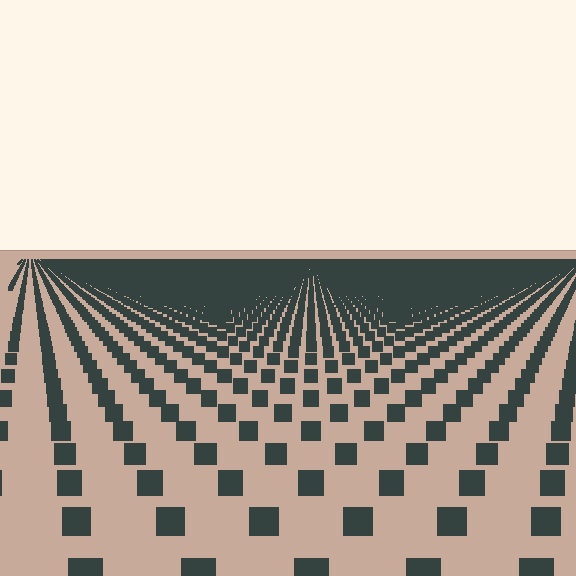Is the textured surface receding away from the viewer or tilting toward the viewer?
The surface is receding away from the viewer. Texture elements get smaller and denser toward the top.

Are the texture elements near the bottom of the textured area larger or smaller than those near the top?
Larger. Near the bottom, elements are closer to the viewer and appear at a bigger on-screen size.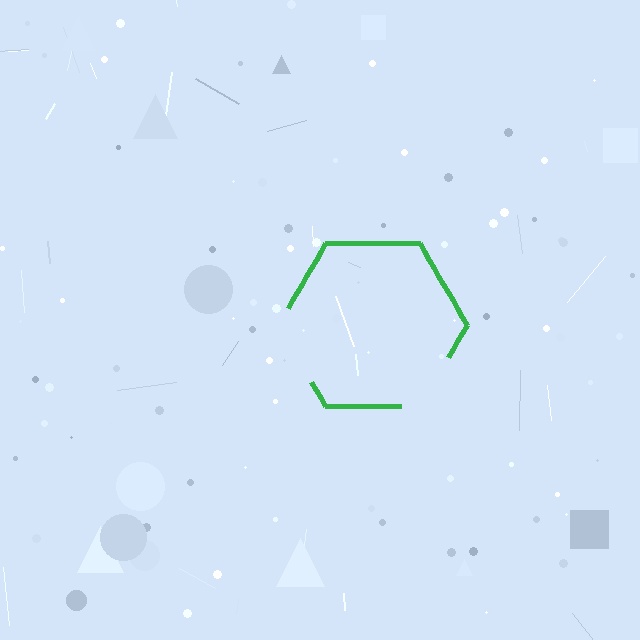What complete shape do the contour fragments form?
The contour fragments form a hexagon.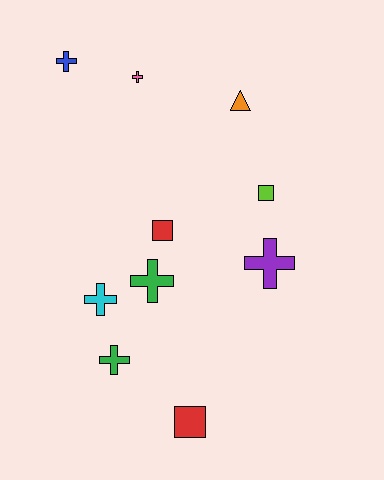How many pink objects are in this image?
There is 1 pink object.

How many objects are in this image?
There are 10 objects.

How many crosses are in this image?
There are 6 crosses.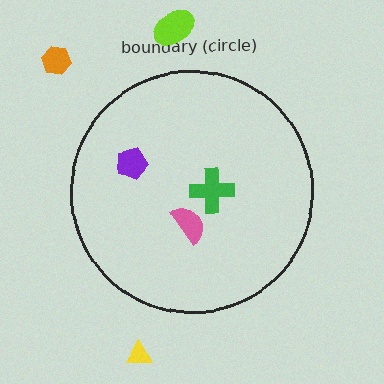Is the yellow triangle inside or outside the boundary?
Outside.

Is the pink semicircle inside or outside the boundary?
Inside.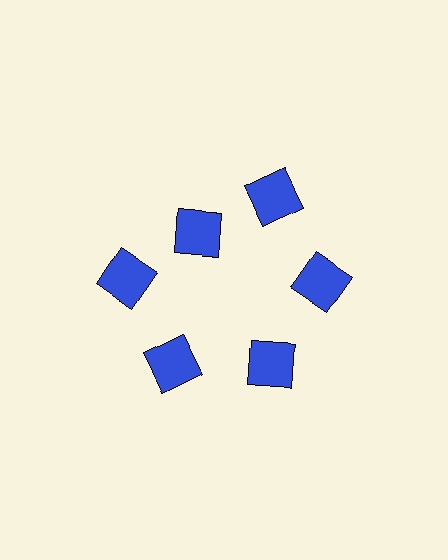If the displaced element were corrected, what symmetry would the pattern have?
It would have 6-fold rotational symmetry — the pattern would map onto itself every 60 degrees.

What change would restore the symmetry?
The symmetry would be restored by moving it outward, back onto the ring so that all 6 squares sit at equal angles and equal distance from the center.